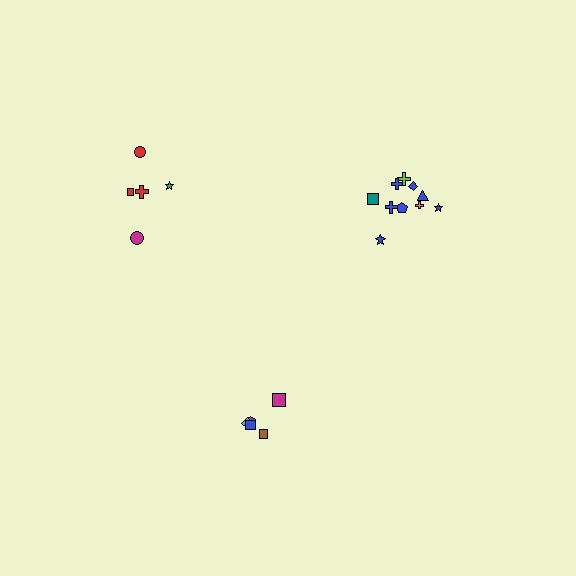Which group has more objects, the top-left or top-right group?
The top-right group.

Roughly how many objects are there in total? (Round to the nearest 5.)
Roughly 20 objects in total.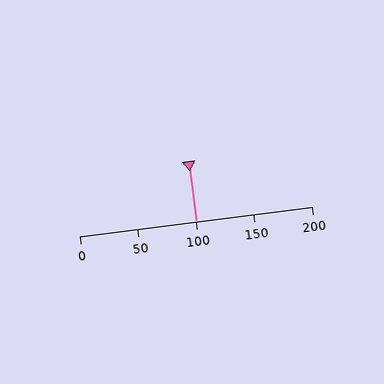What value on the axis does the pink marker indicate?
The marker indicates approximately 100.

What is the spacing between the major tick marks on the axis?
The major ticks are spaced 50 apart.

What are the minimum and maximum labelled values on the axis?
The axis runs from 0 to 200.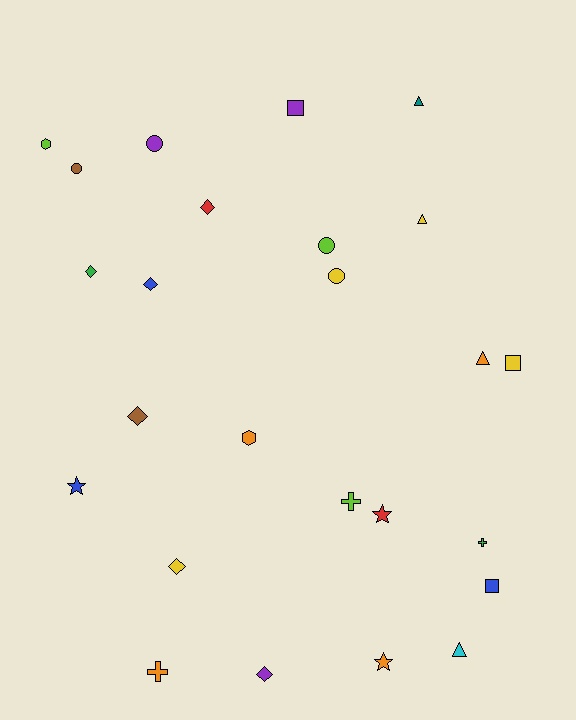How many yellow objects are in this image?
There are 4 yellow objects.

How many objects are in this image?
There are 25 objects.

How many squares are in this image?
There are 3 squares.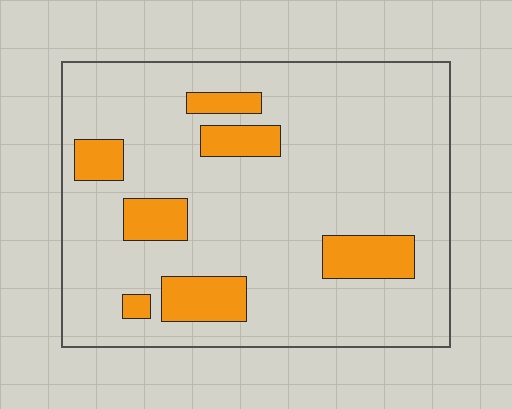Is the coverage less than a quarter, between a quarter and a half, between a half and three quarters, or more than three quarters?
Less than a quarter.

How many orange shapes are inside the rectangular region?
7.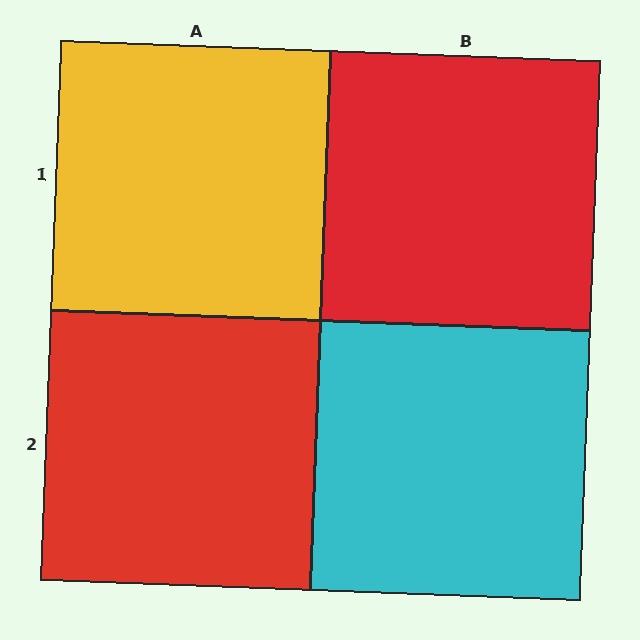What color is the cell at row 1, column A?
Yellow.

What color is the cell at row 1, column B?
Red.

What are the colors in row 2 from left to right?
Red, cyan.